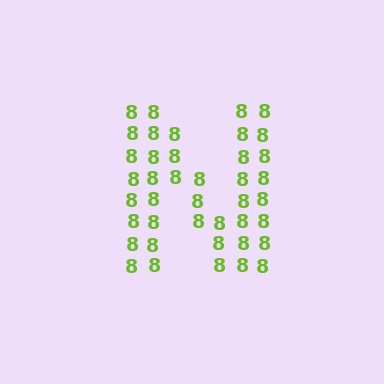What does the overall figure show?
The overall figure shows the letter N.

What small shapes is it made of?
It is made of small digit 8's.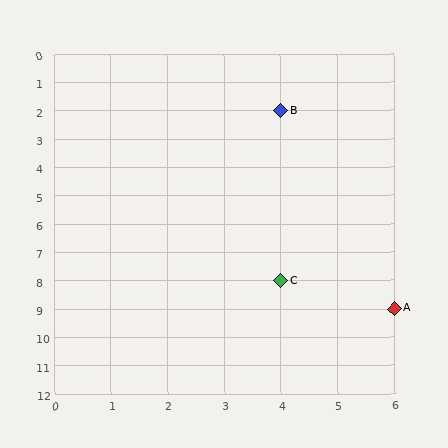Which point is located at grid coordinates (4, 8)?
Point C is at (4, 8).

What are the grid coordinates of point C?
Point C is at grid coordinates (4, 8).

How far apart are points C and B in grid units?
Points C and B are 6 rows apart.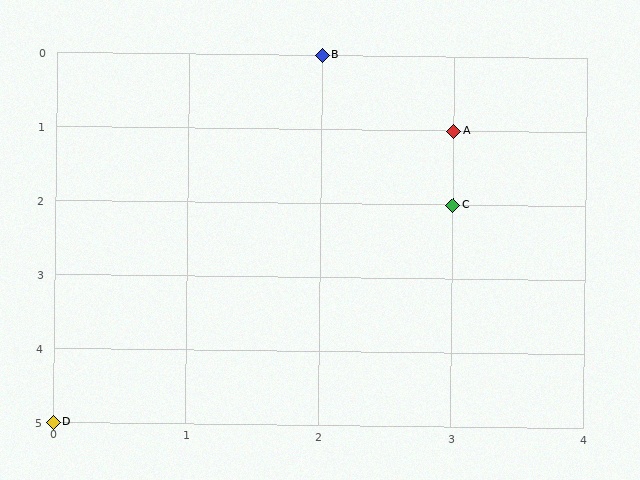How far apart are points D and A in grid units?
Points D and A are 3 columns and 4 rows apart (about 5.0 grid units diagonally).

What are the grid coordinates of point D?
Point D is at grid coordinates (0, 5).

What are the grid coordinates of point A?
Point A is at grid coordinates (3, 1).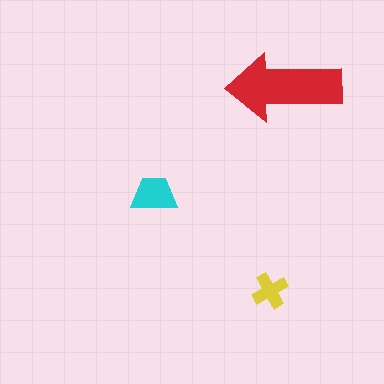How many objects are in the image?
There are 3 objects in the image.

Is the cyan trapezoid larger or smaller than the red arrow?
Smaller.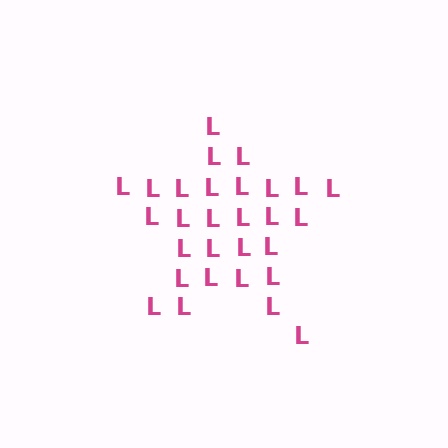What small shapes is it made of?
It is made of small letter L's.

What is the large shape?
The large shape is a star.